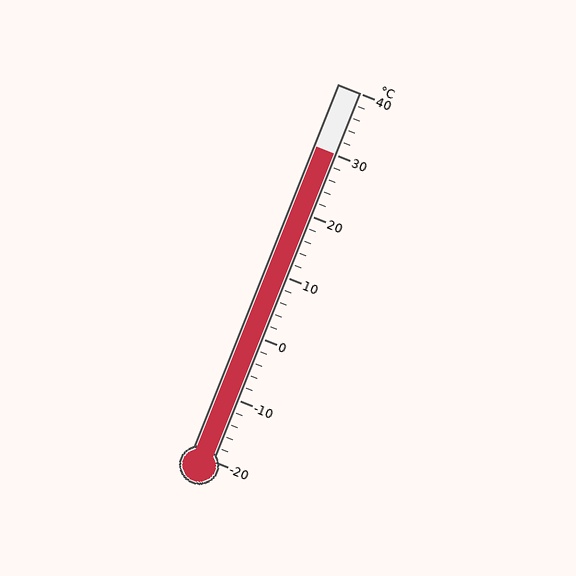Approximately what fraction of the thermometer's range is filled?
The thermometer is filled to approximately 85% of its range.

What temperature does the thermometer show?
The thermometer shows approximately 30°C.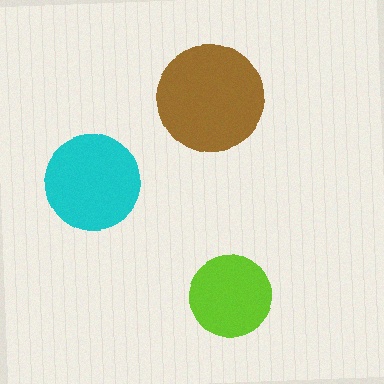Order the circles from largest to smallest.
the brown one, the cyan one, the lime one.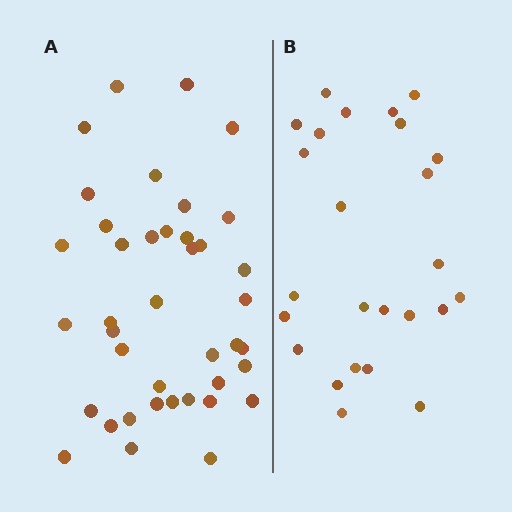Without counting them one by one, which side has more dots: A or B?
Region A (the left region) has more dots.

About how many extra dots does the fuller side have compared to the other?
Region A has approximately 15 more dots than region B.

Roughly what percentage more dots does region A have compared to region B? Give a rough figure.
About 60% more.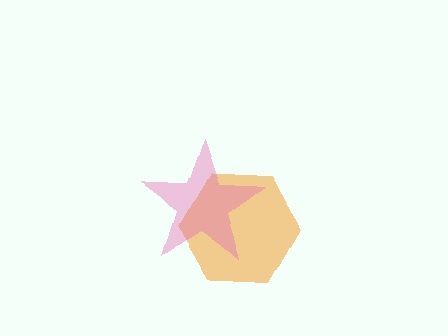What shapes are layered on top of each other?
The layered shapes are: an orange hexagon, a pink star.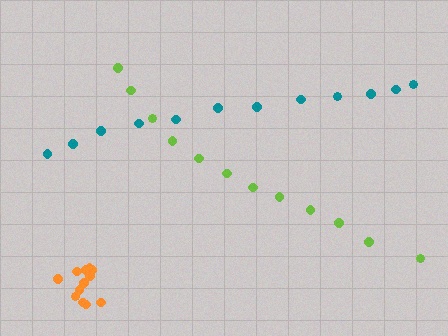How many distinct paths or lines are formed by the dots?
There are 3 distinct paths.